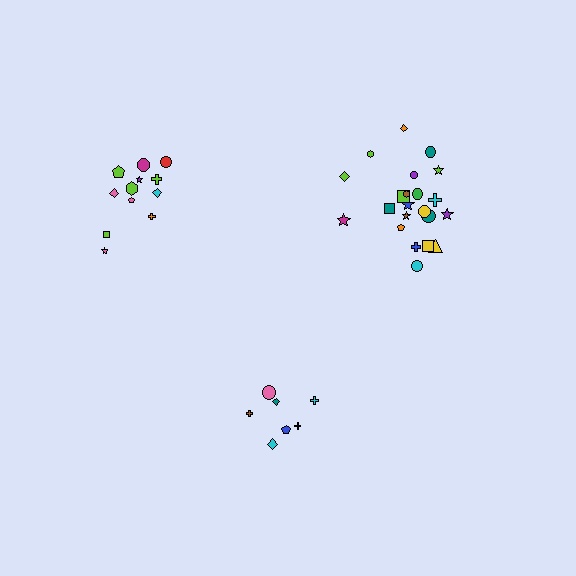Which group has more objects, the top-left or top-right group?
The top-right group.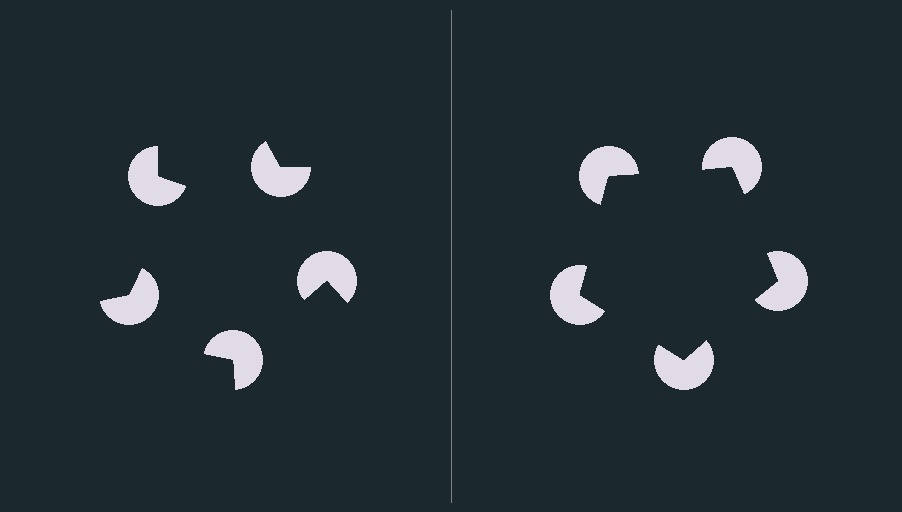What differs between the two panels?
The pac-man discs are positioned identically on both sides; only the wedge orientations differ. On the right they align to a pentagon; on the left they are misaligned.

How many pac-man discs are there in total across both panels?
10 — 5 on each side.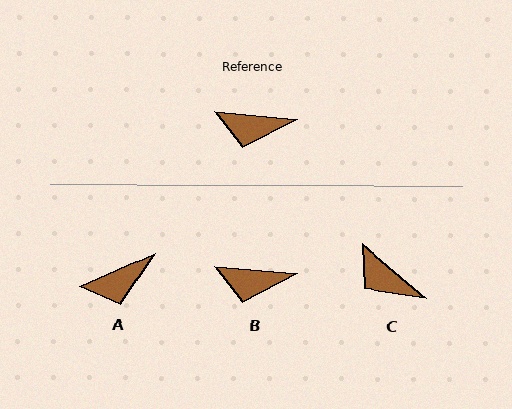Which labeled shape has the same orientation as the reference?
B.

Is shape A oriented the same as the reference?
No, it is off by about 29 degrees.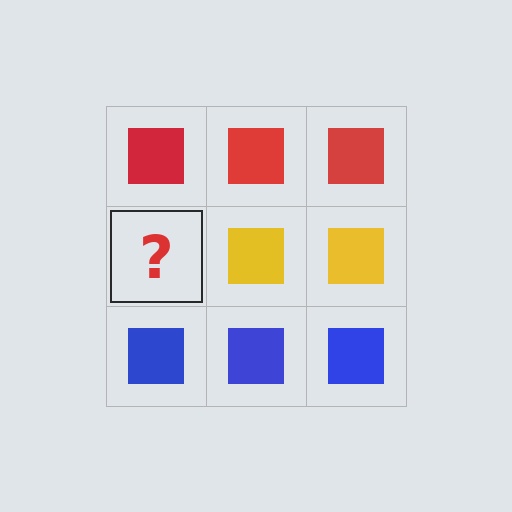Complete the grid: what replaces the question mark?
The question mark should be replaced with a yellow square.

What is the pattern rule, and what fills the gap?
The rule is that each row has a consistent color. The gap should be filled with a yellow square.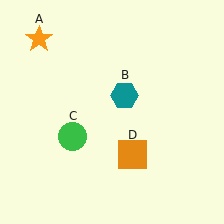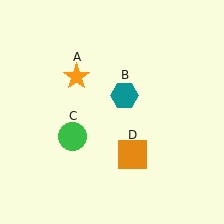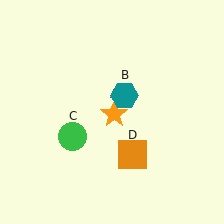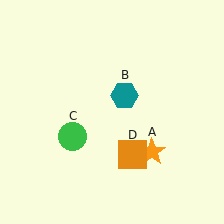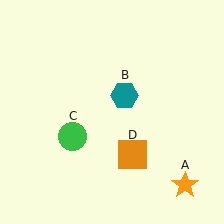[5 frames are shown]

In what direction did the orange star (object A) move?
The orange star (object A) moved down and to the right.